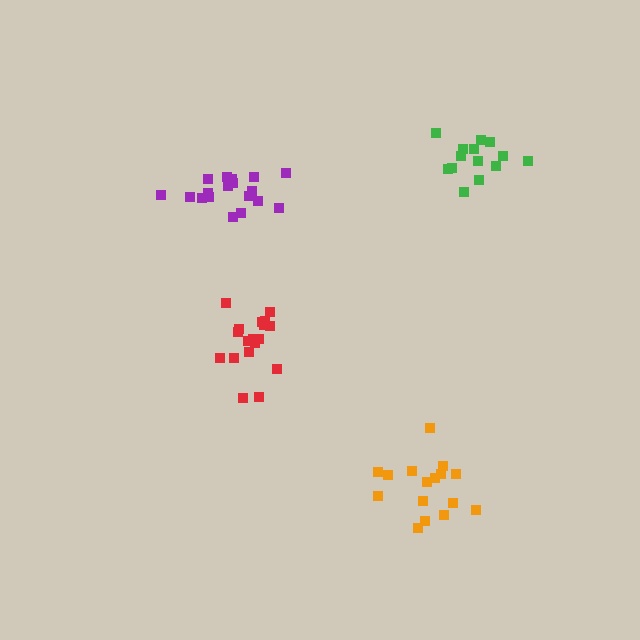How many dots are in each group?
Group 1: 14 dots, Group 2: 18 dots, Group 3: 16 dots, Group 4: 19 dots (67 total).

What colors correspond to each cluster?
The clusters are colored: green, red, orange, purple.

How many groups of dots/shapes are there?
There are 4 groups.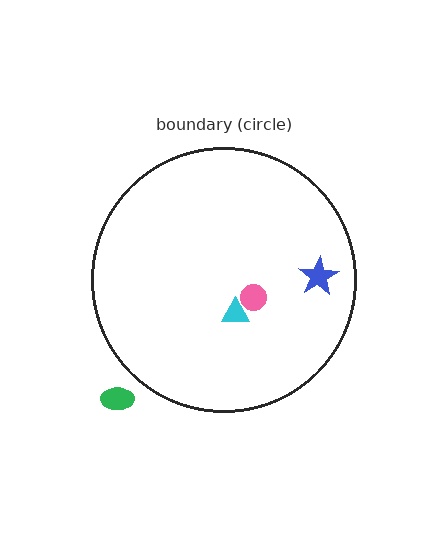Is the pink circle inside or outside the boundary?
Inside.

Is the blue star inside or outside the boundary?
Inside.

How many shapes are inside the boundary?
3 inside, 1 outside.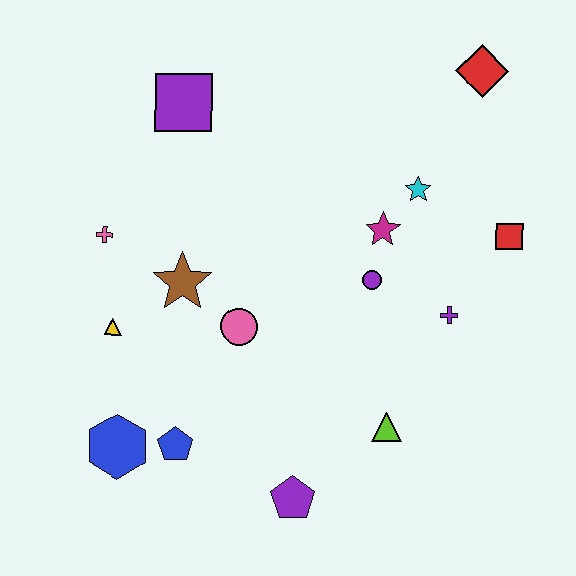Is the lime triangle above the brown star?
No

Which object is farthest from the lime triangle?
The purple square is farthest from the lime triangle.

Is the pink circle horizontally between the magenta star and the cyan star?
No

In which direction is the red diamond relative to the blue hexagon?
The red diamond is above the blue hexagon.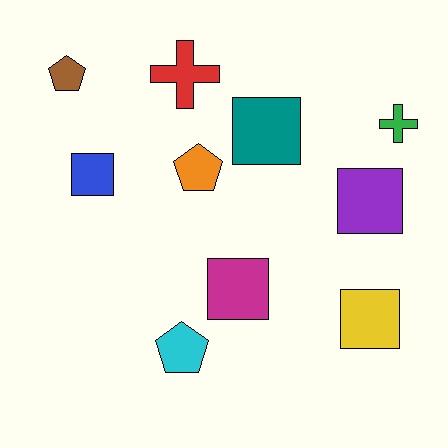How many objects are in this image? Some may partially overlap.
There are 10 objects.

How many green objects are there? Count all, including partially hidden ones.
There is 1 green object.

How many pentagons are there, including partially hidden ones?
There are 3 pentagons.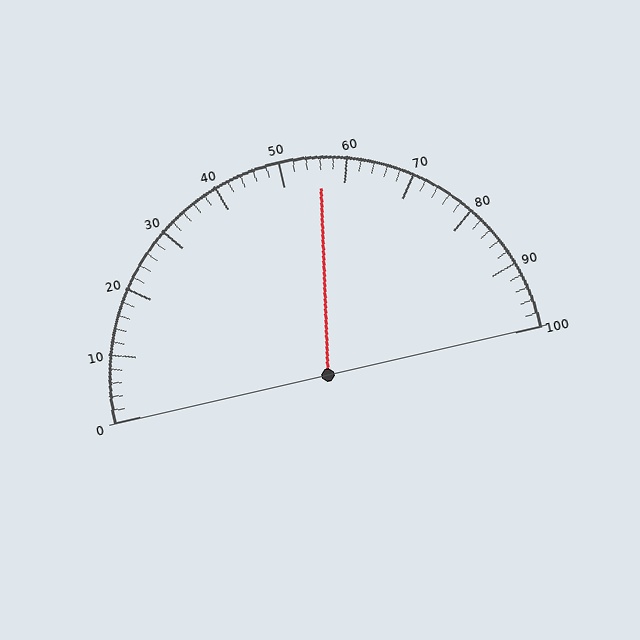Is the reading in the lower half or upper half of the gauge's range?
The reading is in the upper half of the range (0 to 100).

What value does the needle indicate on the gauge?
The needle indicates approximately 56.